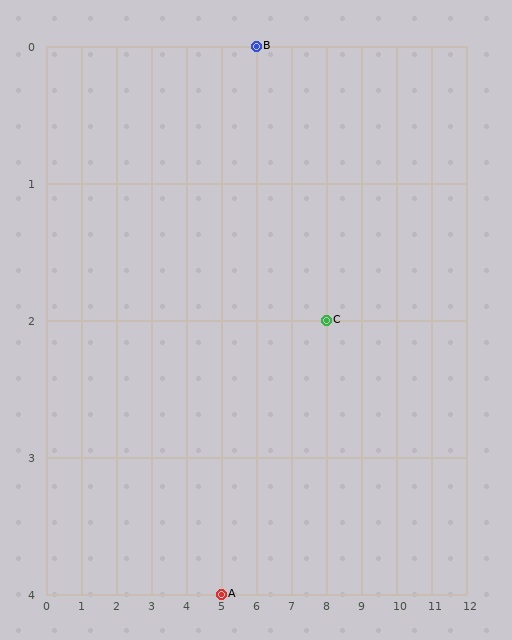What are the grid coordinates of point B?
Point B is at grid coordinates (6, 0).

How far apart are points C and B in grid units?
Points C and B are 2 columns and 2 rows apart (about 2.8 grid units diagonally).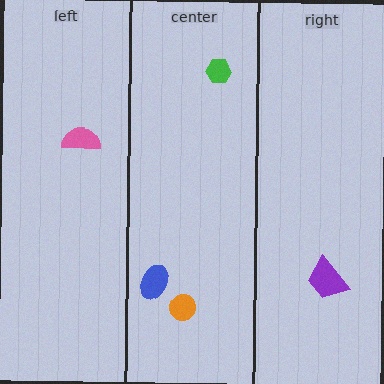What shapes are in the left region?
The pink semicircle.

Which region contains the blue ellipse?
The center region.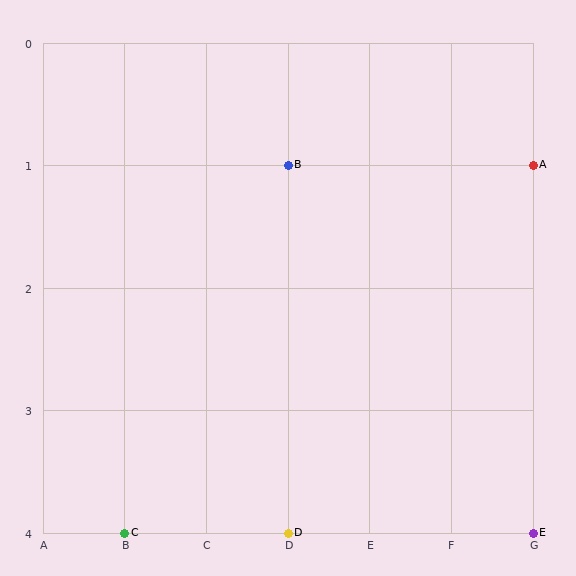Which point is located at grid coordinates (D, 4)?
Point D is at (D, 4).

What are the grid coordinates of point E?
Point E is at grid coordinates (G, 4).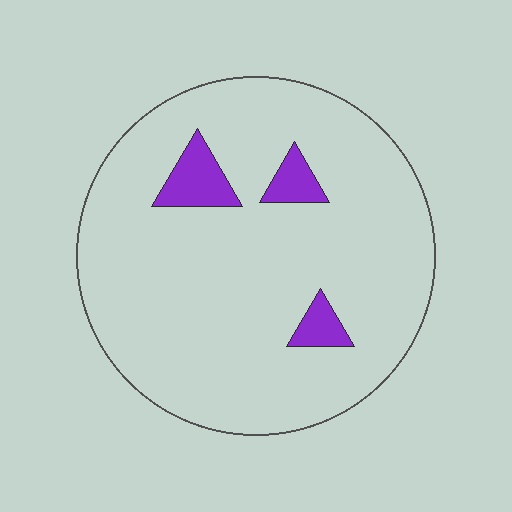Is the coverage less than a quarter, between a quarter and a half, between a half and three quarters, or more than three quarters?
Less than a quarter.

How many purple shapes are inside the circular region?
3.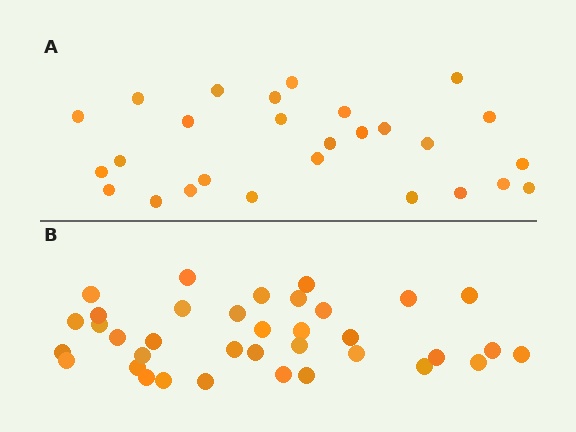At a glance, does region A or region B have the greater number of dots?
Region B (the bottom region) has more dots.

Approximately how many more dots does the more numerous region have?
Region B has roughly 8 or so more dots than region A.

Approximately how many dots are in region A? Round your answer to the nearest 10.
About 30 dots. (The exact count is 27, which rounds to 30.)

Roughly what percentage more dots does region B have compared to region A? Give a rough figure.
About 35% more.